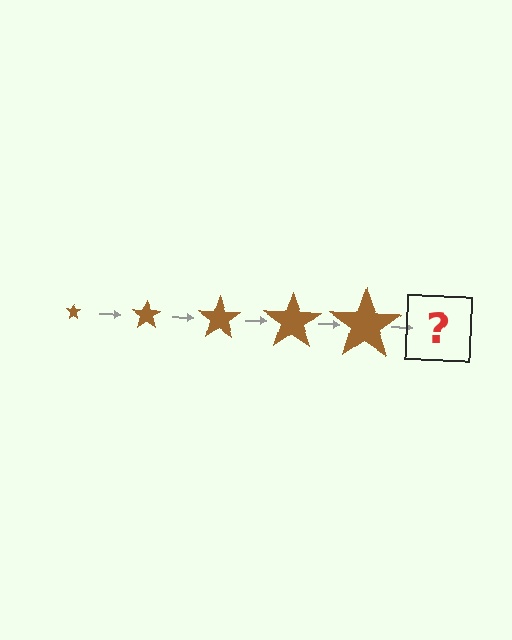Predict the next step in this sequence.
The next step is a brown star, larger than the previous one.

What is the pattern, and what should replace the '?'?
The pattern is that the star gets progressively larger each step. The '?' should be a brown star, larger than the previous one.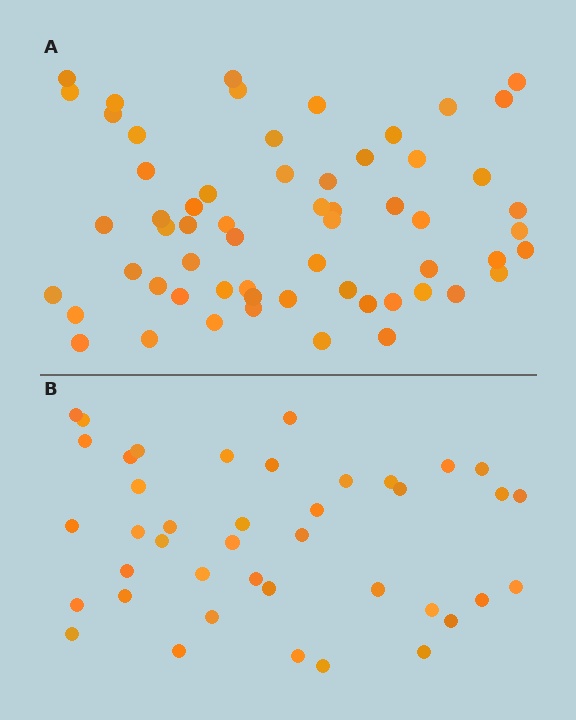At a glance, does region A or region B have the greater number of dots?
Region A (the top region) has more dots.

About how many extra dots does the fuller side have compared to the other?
Region A has approximately 20 more dots than region B.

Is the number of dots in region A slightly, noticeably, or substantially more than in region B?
Region A has substantially more. The ratio is roughly 1.5 to 1.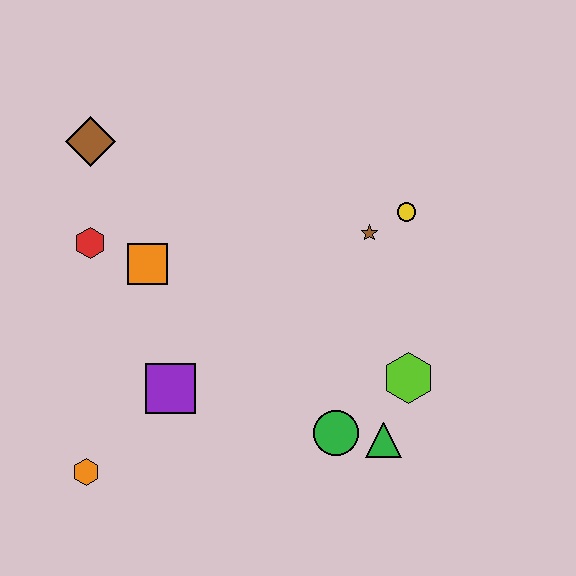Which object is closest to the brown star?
The yellow circle is closest to the brown star.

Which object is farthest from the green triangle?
The brown diamond is farthest from the green triangle.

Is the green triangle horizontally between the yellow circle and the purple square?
Yes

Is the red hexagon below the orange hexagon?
No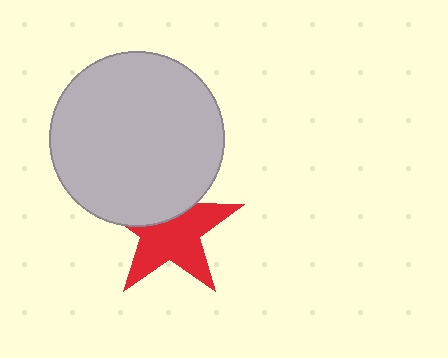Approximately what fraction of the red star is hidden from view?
Roughly 36% of the red star is hidden behind the light gray circle.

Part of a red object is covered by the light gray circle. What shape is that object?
It is a star.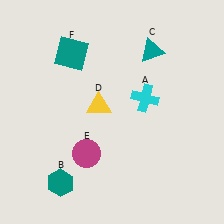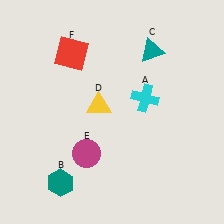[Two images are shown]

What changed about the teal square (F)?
In Image 1, F is teal. In Image 2, it changed to red.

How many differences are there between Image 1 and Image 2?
There is 1 difference between the two images.